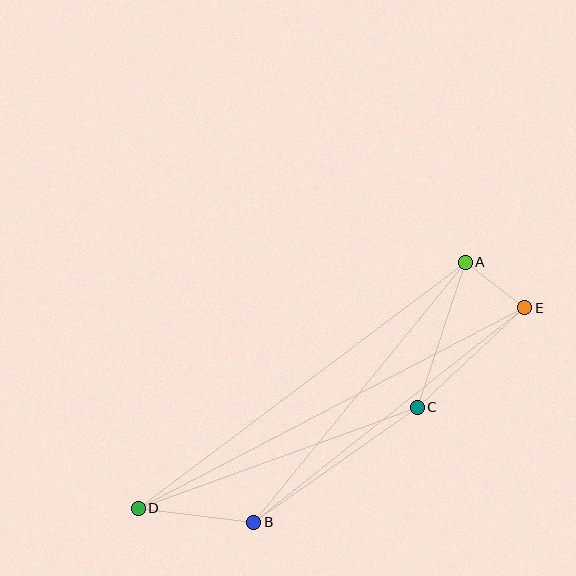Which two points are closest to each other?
Points A and E are closest to each other.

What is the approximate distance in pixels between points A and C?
The distance between A and C is approximately 153 pixels.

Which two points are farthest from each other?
Points D and E are farthest from each other.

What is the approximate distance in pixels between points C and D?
The distance between C and D is approximately 297 pixels.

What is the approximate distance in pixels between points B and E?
The distance between B and E is approximately 346 pixels.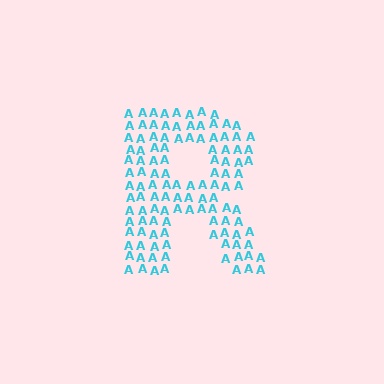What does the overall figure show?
The overall figure shows the letter R.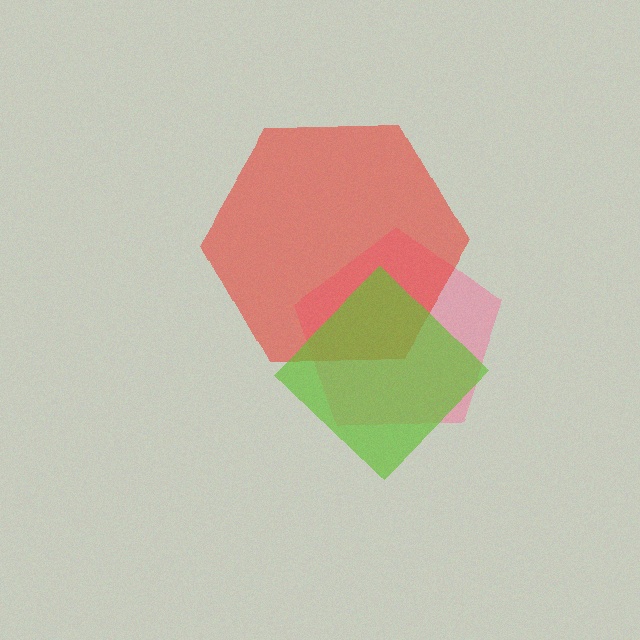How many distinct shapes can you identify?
There are 3 distinct shapes: a pink pentagon, a red hexagon, a lime diamond.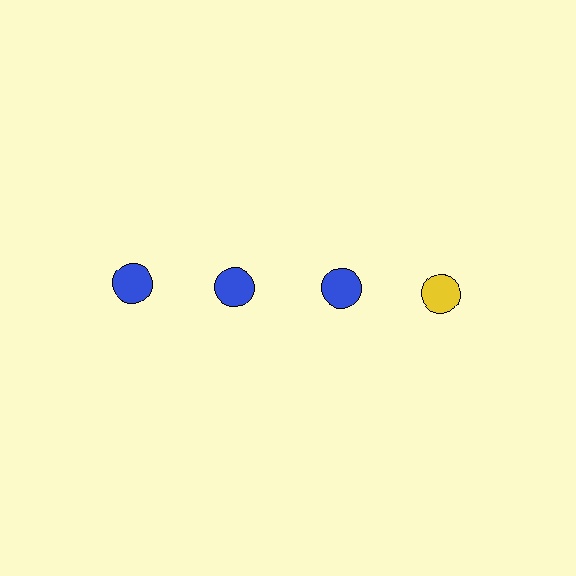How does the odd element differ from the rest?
It has a different color: yellow instead of blue.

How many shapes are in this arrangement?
There are 4 shapes arranged in a grid pattern.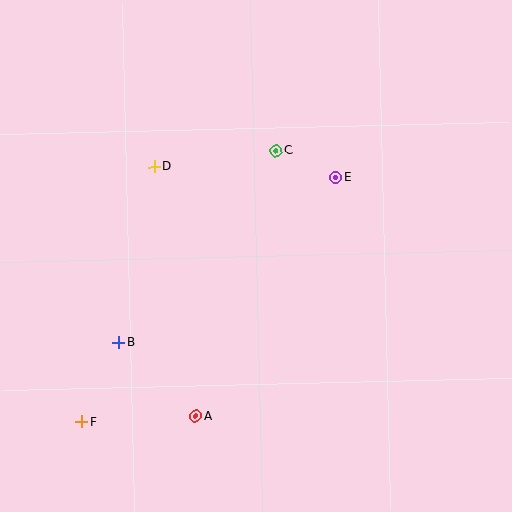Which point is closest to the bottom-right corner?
Point A is closest to the bottom-right corner.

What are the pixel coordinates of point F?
Point F is at (82, 422).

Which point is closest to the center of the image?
Point C at (276, 151) is closest to the center.